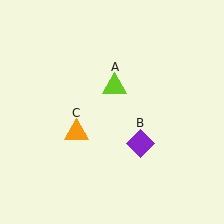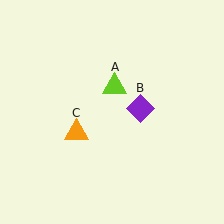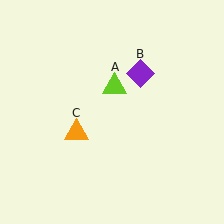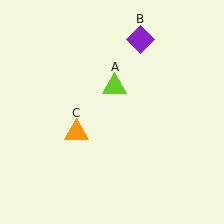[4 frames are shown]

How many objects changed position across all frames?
1 object changed position: purple diamond (object B).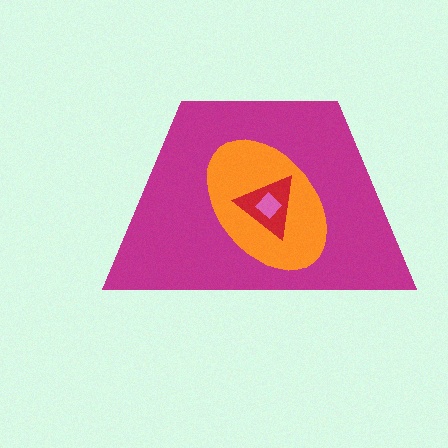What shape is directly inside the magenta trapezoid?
The orange ellipse.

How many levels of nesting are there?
4.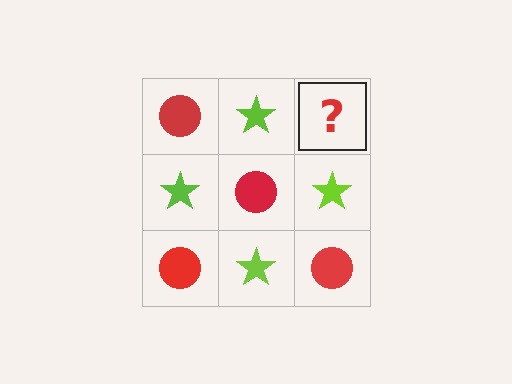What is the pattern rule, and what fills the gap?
The rule is that it alternates red circle and lime star in a checkerboard pattern. The gap should be filled with a red circle.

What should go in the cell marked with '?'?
The missing cell should contain a red circle.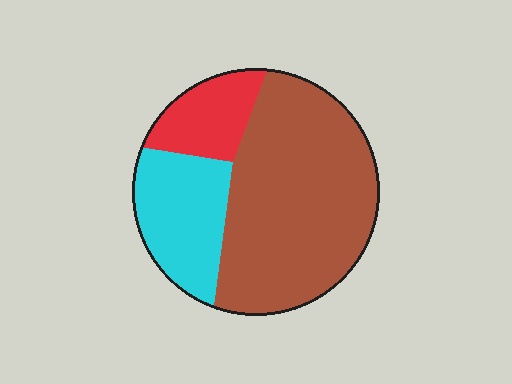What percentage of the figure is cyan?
Cyan covers 24% of the figure.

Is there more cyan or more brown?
Brown.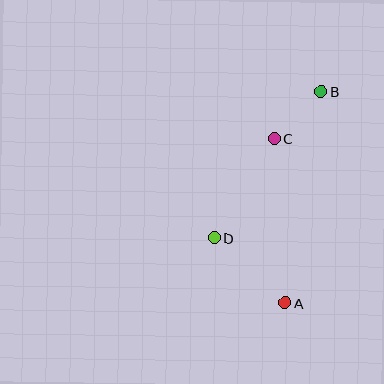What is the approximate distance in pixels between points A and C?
The distance between A and C is approximately 164 pixels.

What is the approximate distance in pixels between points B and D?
The distance between B and D is approximately 181 pixels.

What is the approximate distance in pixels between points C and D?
The distance between C and D is approximately 115 pixels.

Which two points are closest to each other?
Points B and C are closest to each other.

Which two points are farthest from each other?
Points A and B are farthest from each other.